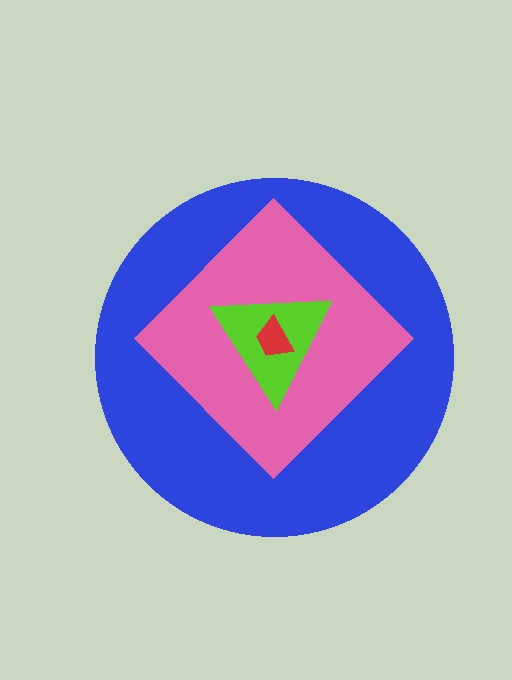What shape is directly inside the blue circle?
The pink diamond.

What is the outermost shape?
The blue circle.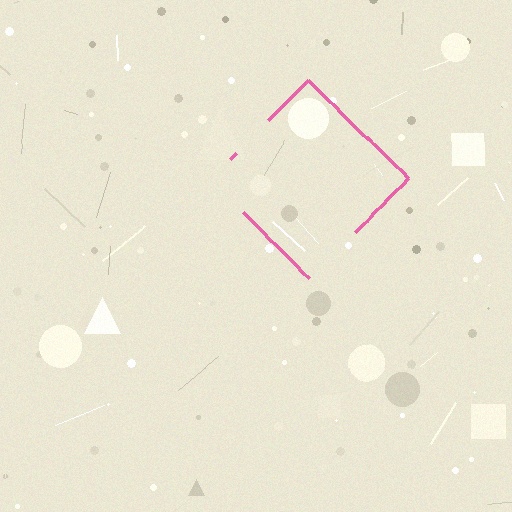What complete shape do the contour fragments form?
The contour fragments form a diamond.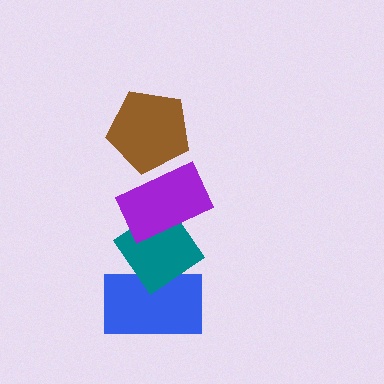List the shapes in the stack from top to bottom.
From top to bottom: the brown pentagon, the purple rectangle, the teal diamond, the blue rectangle.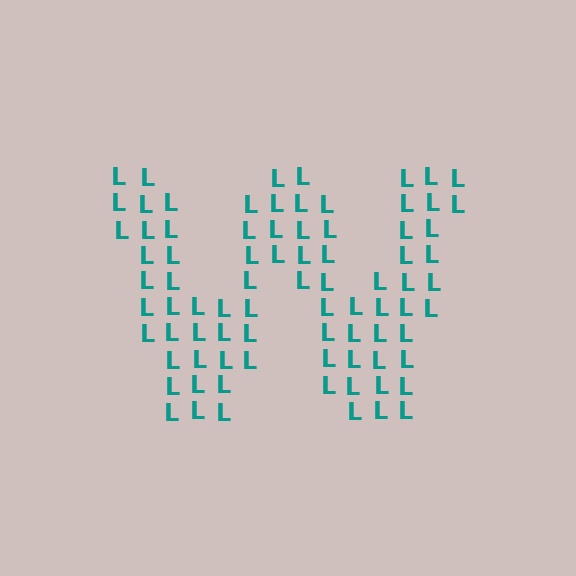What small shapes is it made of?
It is made of small letter L's.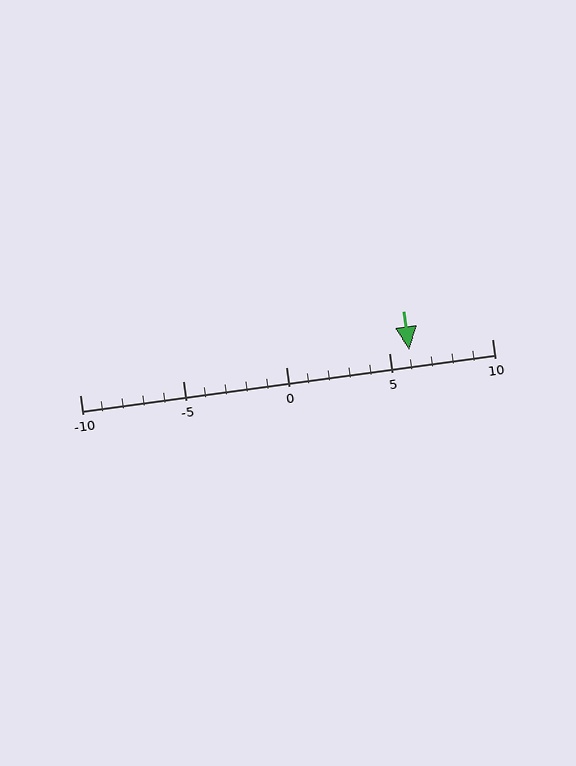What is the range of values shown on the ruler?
The ruler shows values from -10 to 10.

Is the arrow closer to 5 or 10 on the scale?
The arrow is closer to 5.